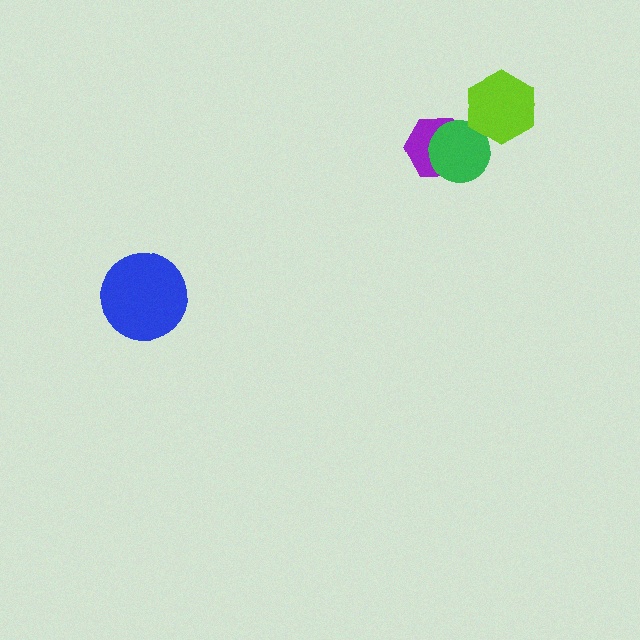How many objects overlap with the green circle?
2 objects overlap with the green circle.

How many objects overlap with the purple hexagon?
1 object overlaps with the purple hexagon.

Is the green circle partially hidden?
Yes, it is partially covered by another shape.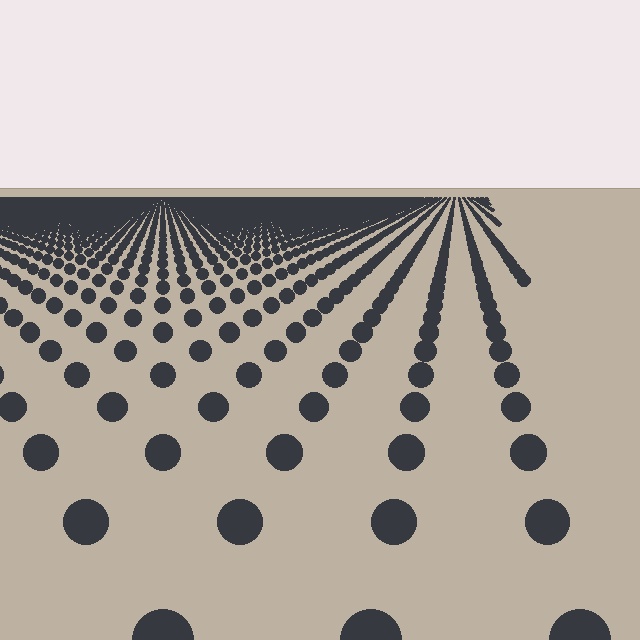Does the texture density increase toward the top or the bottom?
Density increases toward the top.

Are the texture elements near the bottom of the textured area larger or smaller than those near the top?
Larger. Near the bottom, elements are closer to the viewer and appear at a bigger on-screen size.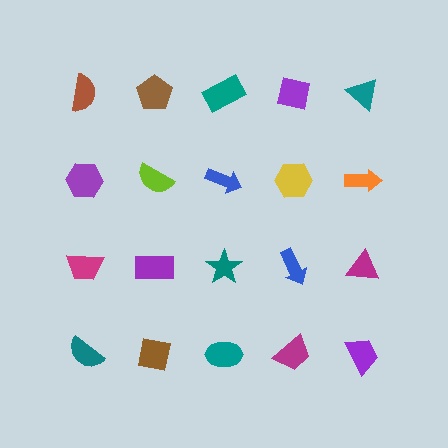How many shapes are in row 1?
5 shapes.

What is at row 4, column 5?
A purple trapezoid.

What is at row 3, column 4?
A blue arrow.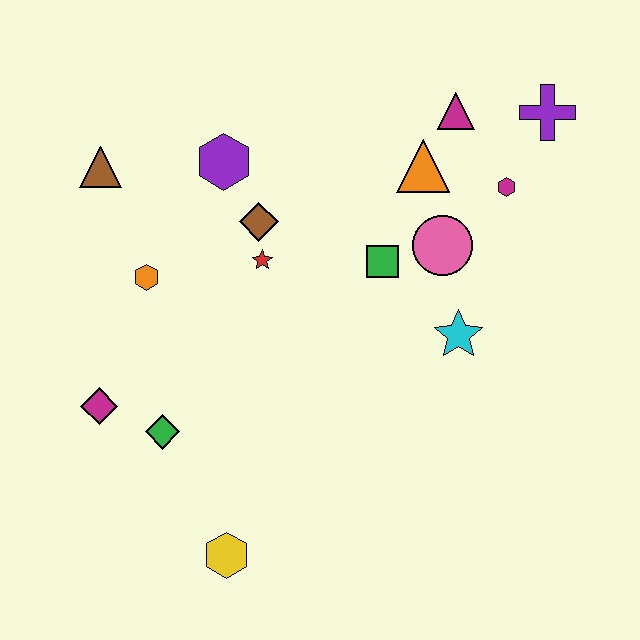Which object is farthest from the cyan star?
The brown triangle is farthest from the cyan star.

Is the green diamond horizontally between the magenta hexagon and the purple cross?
No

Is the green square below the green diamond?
No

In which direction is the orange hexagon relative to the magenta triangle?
The orange hexagon is to the left of the magenta triangle.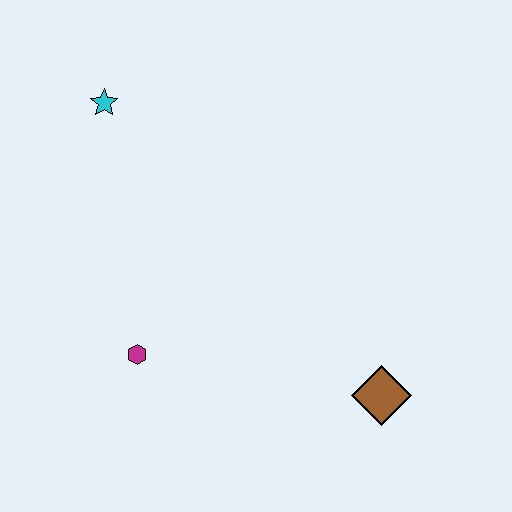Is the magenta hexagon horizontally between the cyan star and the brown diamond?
Yes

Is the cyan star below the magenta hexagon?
No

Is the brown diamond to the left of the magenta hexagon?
No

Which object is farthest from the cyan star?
The brown diamond is farthest from the cyan star.